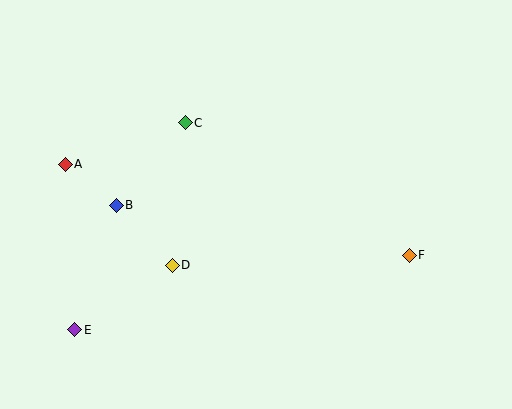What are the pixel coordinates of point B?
Point B is at (116, 205).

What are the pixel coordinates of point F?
Point F is at (409, 255).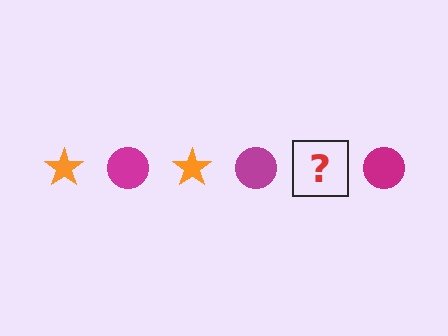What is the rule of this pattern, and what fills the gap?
The rule is that the pattern alternates between orange star and magenta circle. The gap should be filled with an orange star.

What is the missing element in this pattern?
The missing element is an orange star.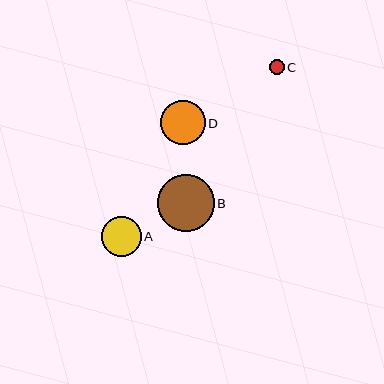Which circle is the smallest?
Circle C is the smallest with a size of approximately 15 pixels.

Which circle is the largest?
Circle B is the largest with a size of approximately 57 pixels.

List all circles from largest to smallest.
From largest to smallest: B, D, A, C.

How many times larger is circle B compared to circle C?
Circle B is approximately 3.7 times the size of circle C.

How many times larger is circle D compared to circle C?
Circle D is approximately 2.9 times the size of circle C.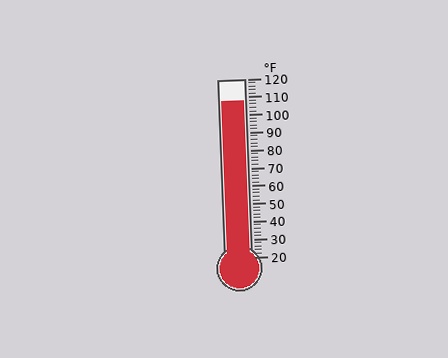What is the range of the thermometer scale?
The thermometer scale ranges from 20°F to 120°F.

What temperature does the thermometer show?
The thermometer shows approximately 108°F.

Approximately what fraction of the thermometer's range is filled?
The thermometer is filled to approximately 90% of its range.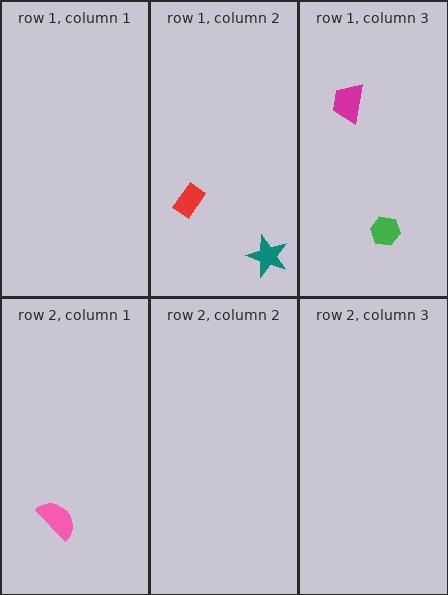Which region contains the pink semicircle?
The row 2, column 1 region.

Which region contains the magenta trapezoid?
The row 1, column 3 region.